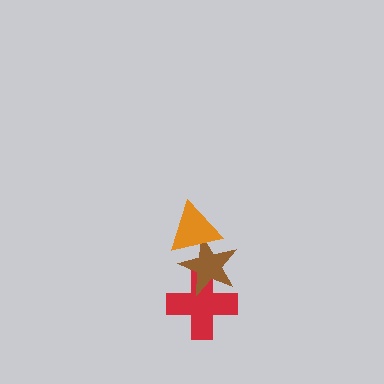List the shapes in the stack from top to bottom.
From top to bottom: the orange triangle, the brown star, the red cross.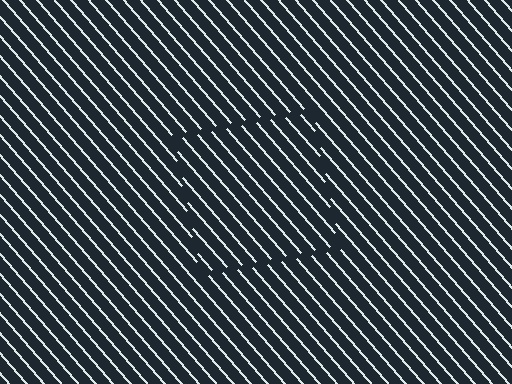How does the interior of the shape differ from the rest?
The interior of the shape contains the same grating, shifted by half a period — the contour is defined by the phase discontinuity where line-ends from the inner and outer gratings abut.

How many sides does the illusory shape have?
4 sides — the line-ends trace a square.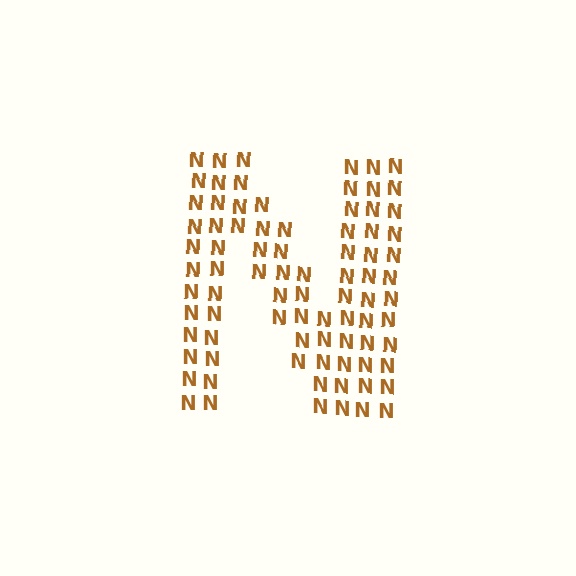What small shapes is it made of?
It is made of small letter N's.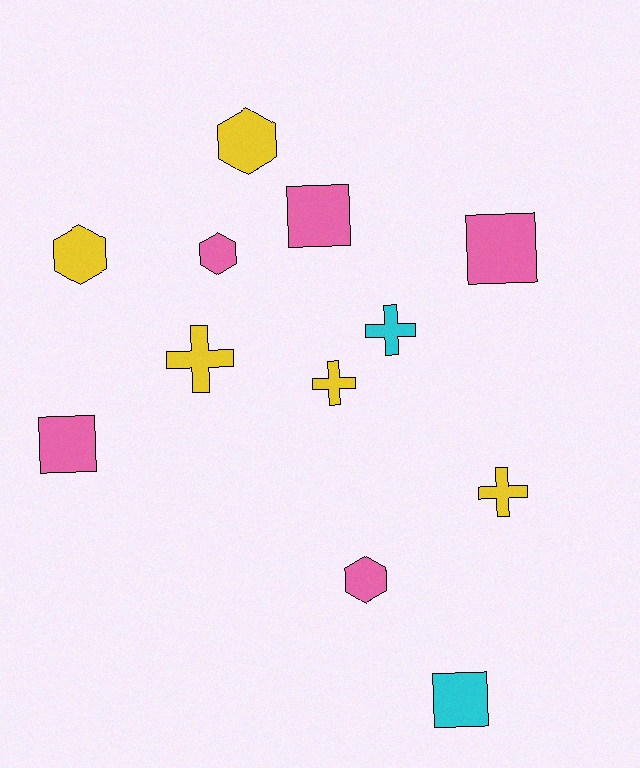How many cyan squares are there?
There is 1 cyan square.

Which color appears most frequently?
Yellow, with 5 objects.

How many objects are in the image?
There are 12 objects.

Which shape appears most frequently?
Hexagon, with 4 objects.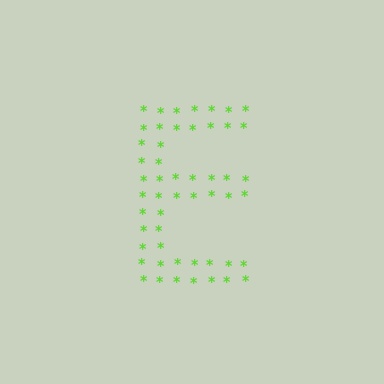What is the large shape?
The large shape is the letter E.